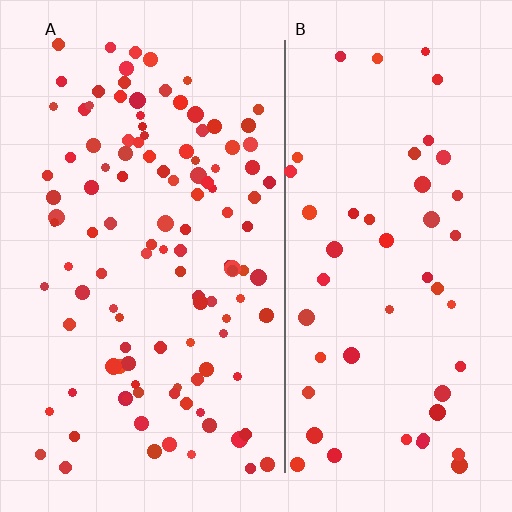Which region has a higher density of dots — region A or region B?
A (the left).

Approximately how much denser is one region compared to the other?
Approximately 2.3× — region A over region B.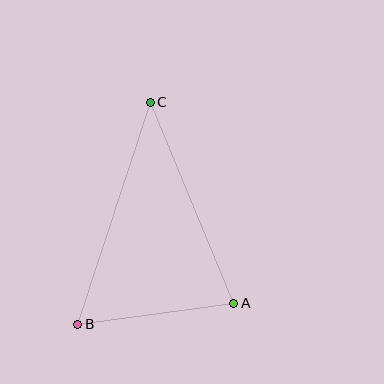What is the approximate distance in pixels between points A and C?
The distance between A and C is approximately 218 pixels.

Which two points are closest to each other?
Points A and B are closest to each other.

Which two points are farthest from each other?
Points B and C are farthest from each other.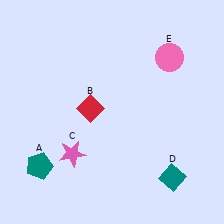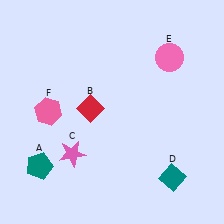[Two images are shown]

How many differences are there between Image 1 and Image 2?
There is 1 difference between the two images.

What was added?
A pink hexagon (F) was added in Image 2.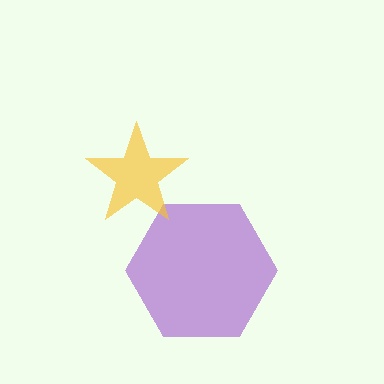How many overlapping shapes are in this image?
There are 2 overlapping shapes in the image.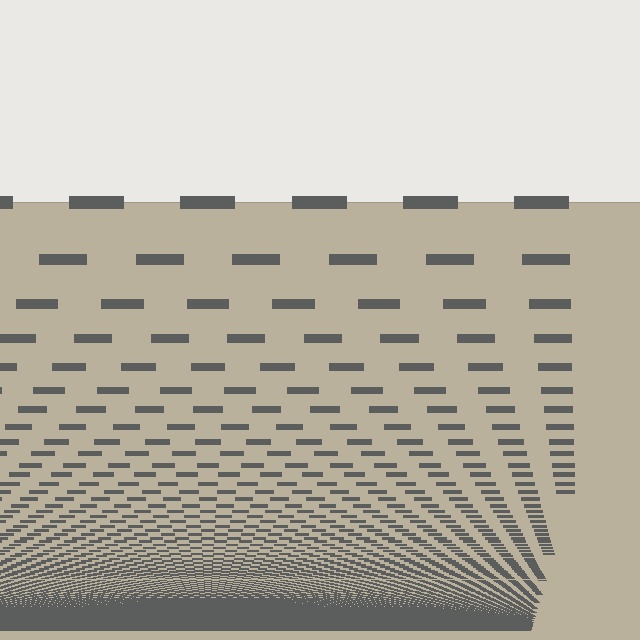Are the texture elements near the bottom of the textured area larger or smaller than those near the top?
Smaller. The gradient is inverted — elements near the bottom are smaller and denser.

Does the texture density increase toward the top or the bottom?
Density increases toward the bottom.